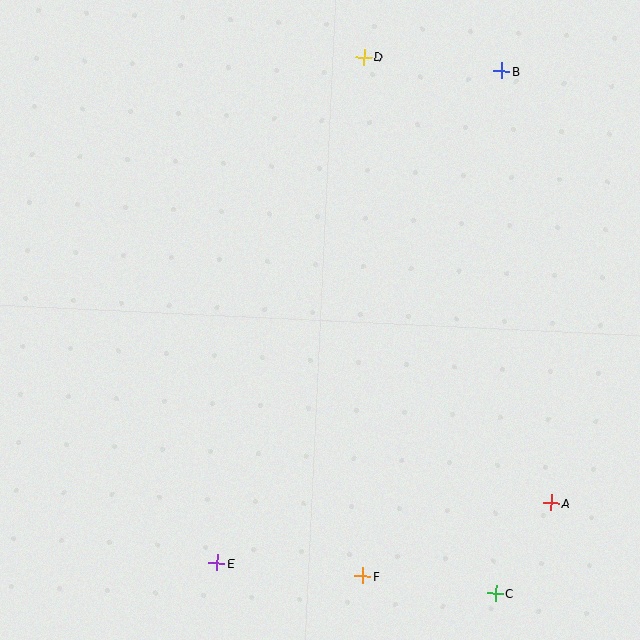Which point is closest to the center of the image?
Point F at (362, 576) is closest to the center.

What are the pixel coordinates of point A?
Point A is at (551, 503).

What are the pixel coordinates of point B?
Point B is at (502, 71).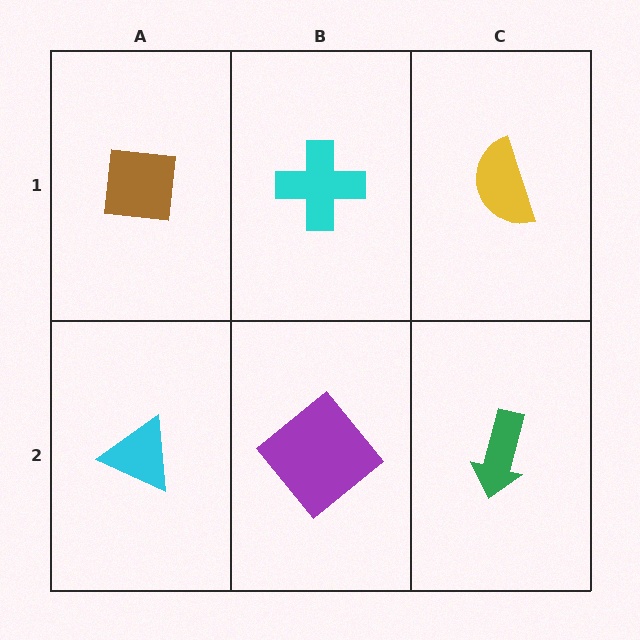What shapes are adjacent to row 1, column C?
A green arrow (row 2, column C), a cyan cross (row 1, column B).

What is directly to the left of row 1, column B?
A brown square.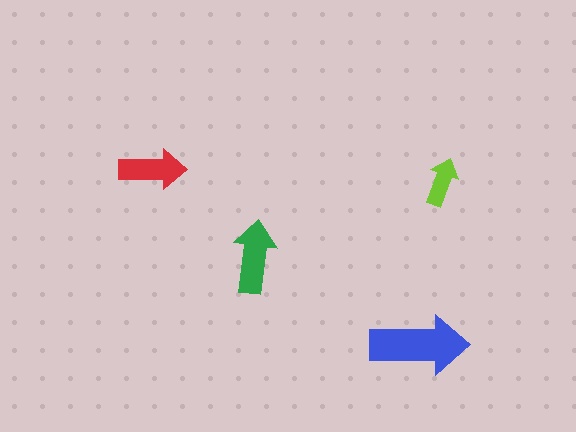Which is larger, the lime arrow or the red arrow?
The red one.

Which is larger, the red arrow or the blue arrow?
The blue one.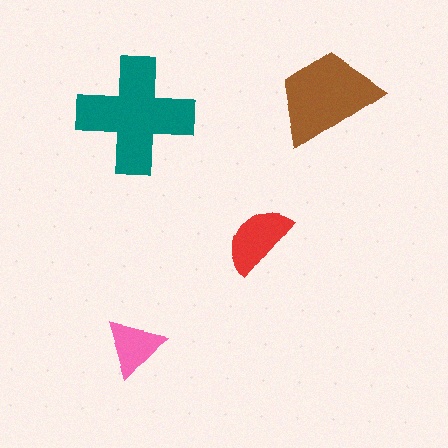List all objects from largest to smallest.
The teal cross, the brown trapezoid, the red semicircle, the pink triangle.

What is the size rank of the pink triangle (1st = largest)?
4th.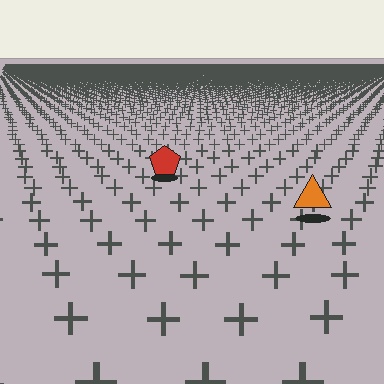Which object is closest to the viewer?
The orange triangle is closest. The texture marks near it are larger and more spread out.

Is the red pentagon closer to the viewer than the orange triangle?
No. The orange triangle is closer — you can tell from the texture gradient: the ground texture is coarser near it.